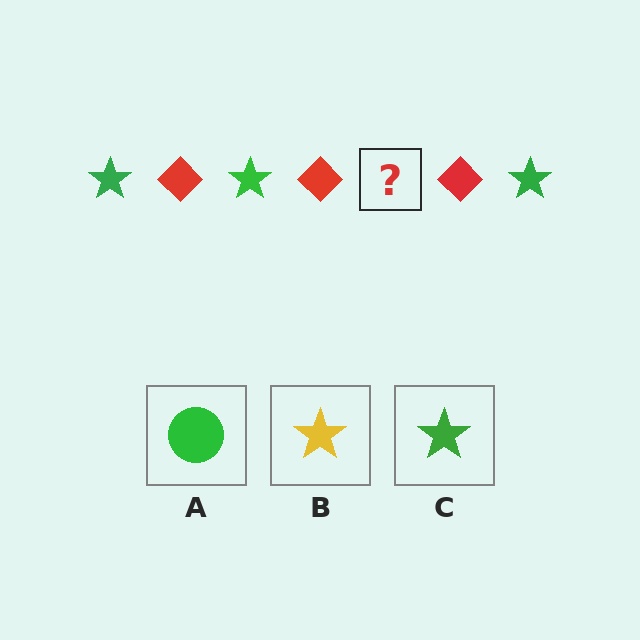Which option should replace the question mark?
Option C.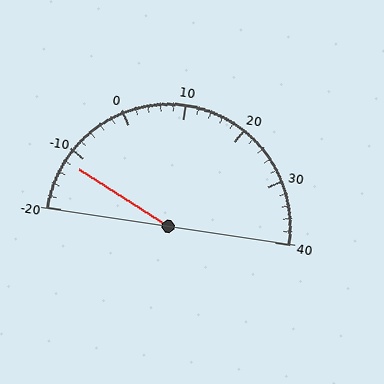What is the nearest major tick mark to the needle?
The nearest major tick mark is -10.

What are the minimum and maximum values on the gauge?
The gauge ranges from -20 to 40.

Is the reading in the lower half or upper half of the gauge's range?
The reading is in the lower half of the range (-20 to 40).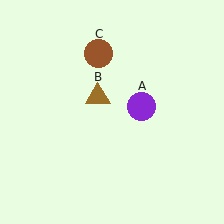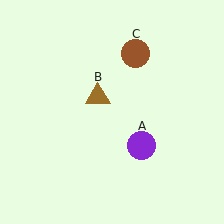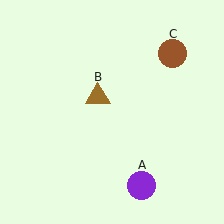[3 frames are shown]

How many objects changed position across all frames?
2 objects changed position: purple circle (object A), brown circle (object C).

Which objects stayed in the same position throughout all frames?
Brown triangle (object B) remained stationary.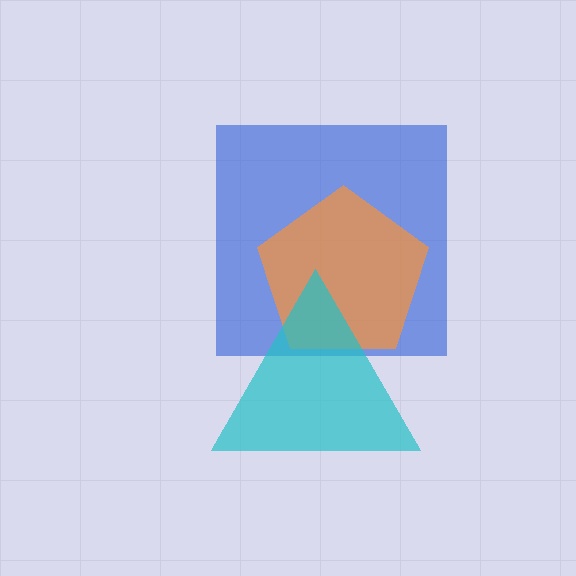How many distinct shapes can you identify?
There are 3 distinct shapes: a blue square, an orange pentagon, a cyan triangle.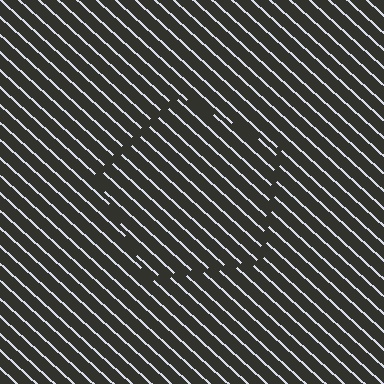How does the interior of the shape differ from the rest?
The interior of the shape contains the same grating, shifted by half a period — the contour is defined by the phase discontinuity where line-ends from the inner and outer gratings abut.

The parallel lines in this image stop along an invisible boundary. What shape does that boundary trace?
An illusory pentagon. The interior of the shape contains the same grating, shifted by half a period — the contour is defined by the phase discontinuity where line-ends from the inner and outer gratings abut.